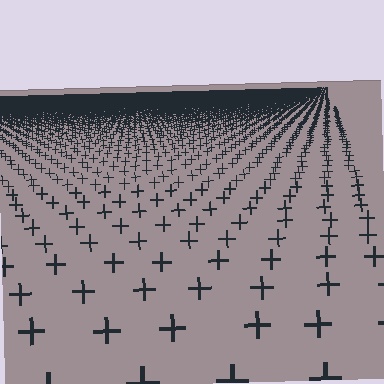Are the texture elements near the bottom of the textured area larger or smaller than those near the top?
Larger. Near the bottom, elements are closer to the viewer and appear at a bigger on-screen size.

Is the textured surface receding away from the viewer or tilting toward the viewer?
The surface is receding away from the viewer. Texture elements get smaller and denser toward the top.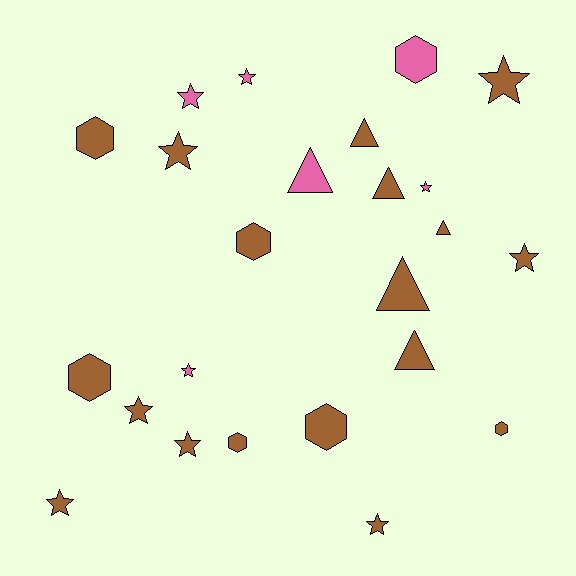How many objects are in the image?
There are 24 objects.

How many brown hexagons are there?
There are 6 brown hexagons.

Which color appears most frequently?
Brown, with 18 objects.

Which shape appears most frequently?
Star, with 11 objects.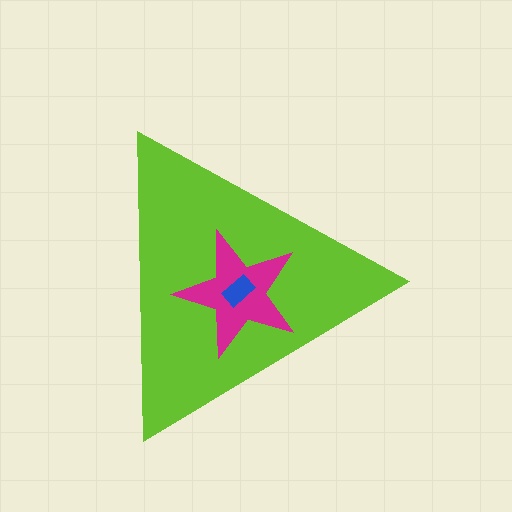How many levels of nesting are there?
3.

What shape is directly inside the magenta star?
The blue rectangle.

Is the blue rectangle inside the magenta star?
Yes.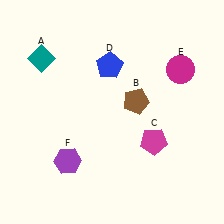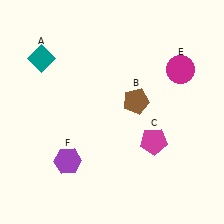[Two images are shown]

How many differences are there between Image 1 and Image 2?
There is 1 difference between the two images.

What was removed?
The blue pentagon (D) was removed in Image 2.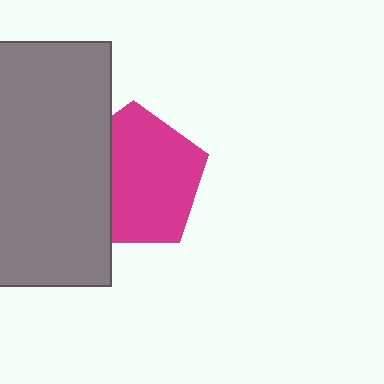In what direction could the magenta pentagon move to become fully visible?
The magenta pentagon could move right. That would shift it out from behind the gray rectangle entirely.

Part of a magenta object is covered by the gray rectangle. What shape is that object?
It is a pentagon.